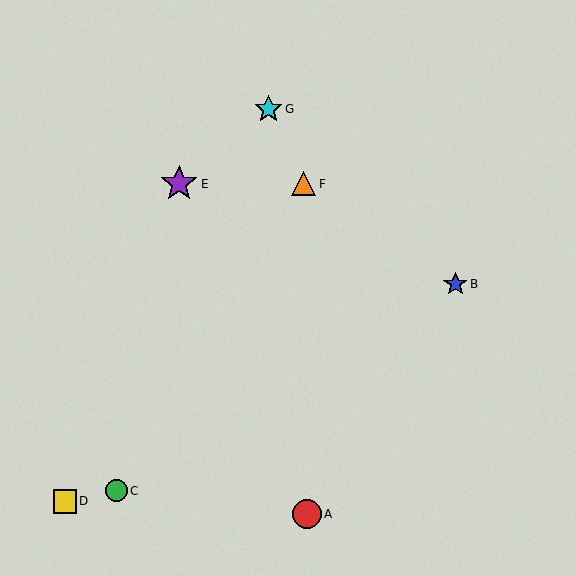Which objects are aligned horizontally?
Objects E, F are aligned horizontally.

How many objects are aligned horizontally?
2 objects (E, F) are aligned horizontally.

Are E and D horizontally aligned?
No, E is at y≈184 and D is at y≈501.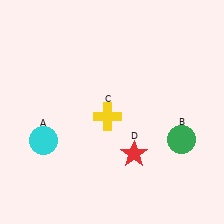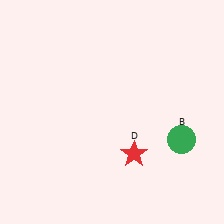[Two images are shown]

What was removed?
The cyan circle (A), the yellow cross (C) were removed in Image 2.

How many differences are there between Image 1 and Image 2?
There are 2 differences between the two images.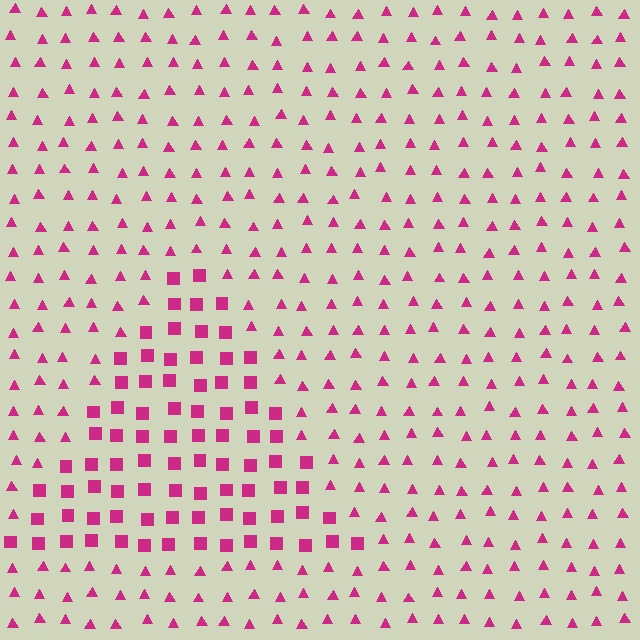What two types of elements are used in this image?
The image uses squares inside the triangle region and triangles outside it.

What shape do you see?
I see a triangle.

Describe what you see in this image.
The image is filled with small magenta elements arranged in a uniform grid. A triangle-shaped region contains squares, while the surrounding area contains triangles. The boundary is defined purely by the change in element shape.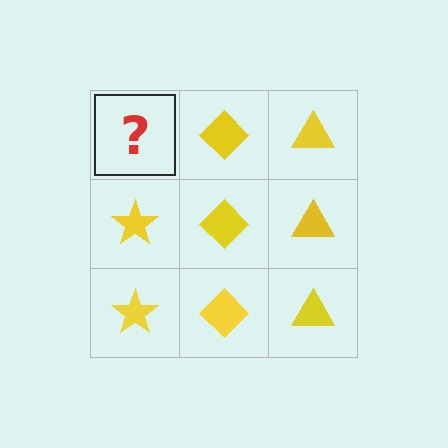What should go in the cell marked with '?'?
The missing cell should contain a yellow star.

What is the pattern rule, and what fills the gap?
The rule is that each column has a consistent shape. The gap should be filled with a yellow star.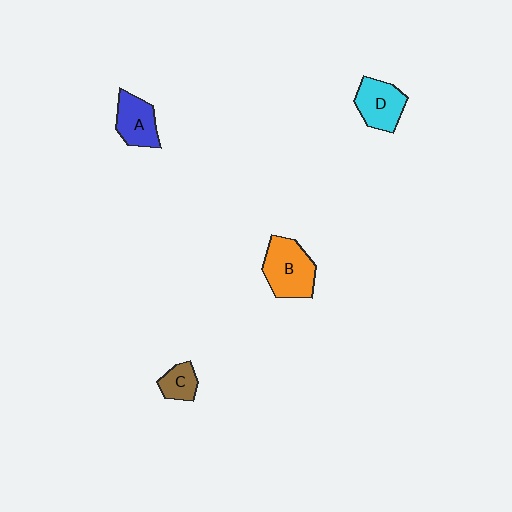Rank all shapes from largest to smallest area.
From largest to smallest: B (orange), D (cyan), A (blue), C (brown).